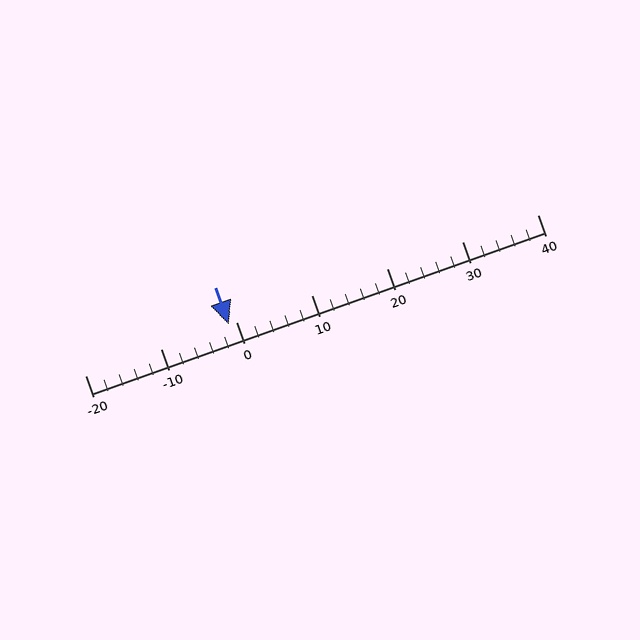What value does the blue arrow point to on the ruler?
The blue arrow points to approximately -1.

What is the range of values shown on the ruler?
The ruler shows values from -20 to 40.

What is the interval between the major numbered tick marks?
The major tick marks are spaced 10 units apart.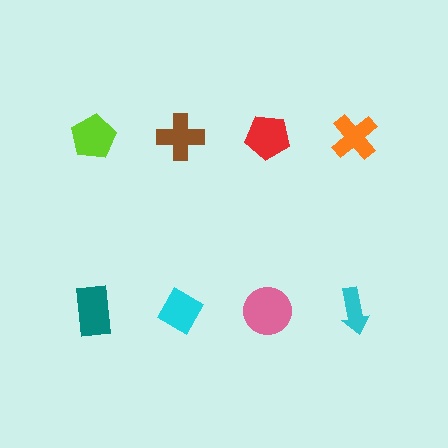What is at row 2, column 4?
A cyan arrow.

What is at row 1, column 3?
A red pentagon.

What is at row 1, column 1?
A lime pentagon.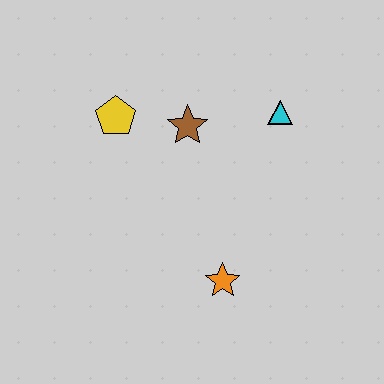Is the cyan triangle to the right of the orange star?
Yes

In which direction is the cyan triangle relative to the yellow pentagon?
The cyan triangle is to the right of the yellow pentagon.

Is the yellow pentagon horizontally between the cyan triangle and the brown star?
No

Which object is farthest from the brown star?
The orange star is farthest from the brown star.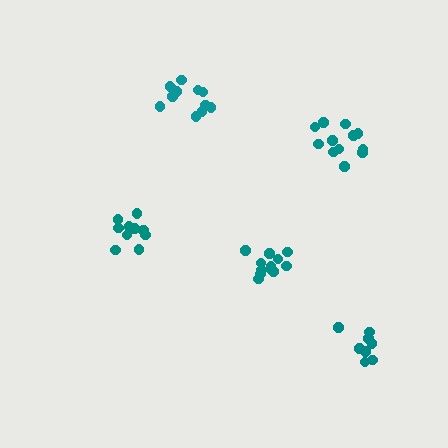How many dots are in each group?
Group 1: 13 dots, Group 2: 12 dots, Group 3: 12 dots, Group 4: 10 dots, Group 5: 8 dots (55 total).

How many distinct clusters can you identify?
There are 5 distinct clusters.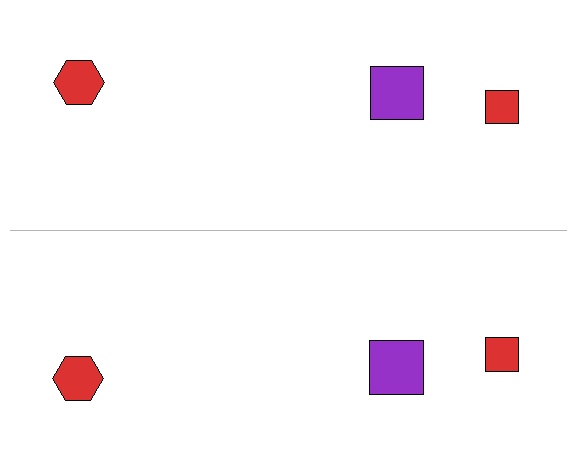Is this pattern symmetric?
Yes, this pattern has bilateral (reflection) symmetry.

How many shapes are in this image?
There are 6 shapes in this image.